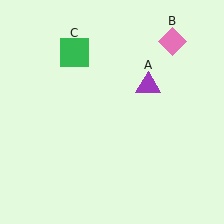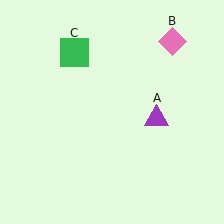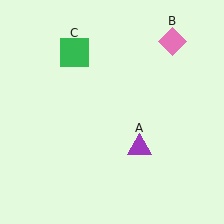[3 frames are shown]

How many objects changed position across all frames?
1 object changed position: purple triangle (object A).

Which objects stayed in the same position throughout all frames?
Pink diamond (object B) and green square (object C) remained stationary.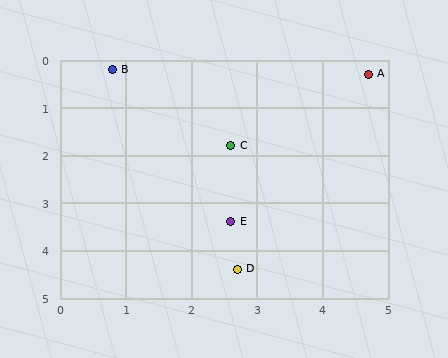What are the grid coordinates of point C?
Point C is at approximately (2.6, 1.8).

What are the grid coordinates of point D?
Point D is at approximately (2.7, 4.4).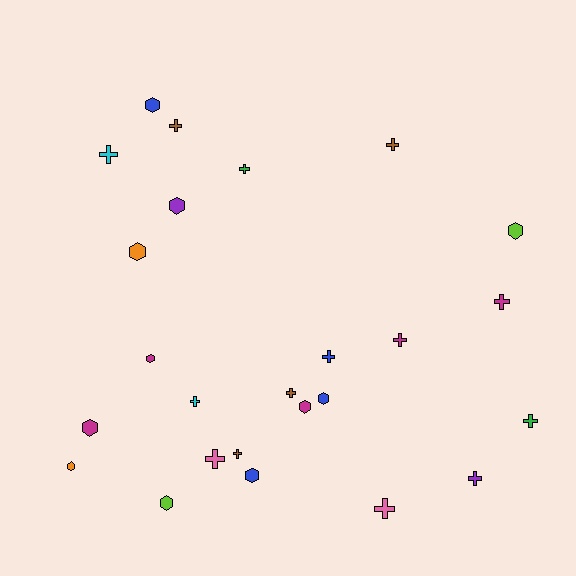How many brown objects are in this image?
There are 4 brown objects.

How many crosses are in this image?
There are 14 crosses.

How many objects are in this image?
There are 25 objects.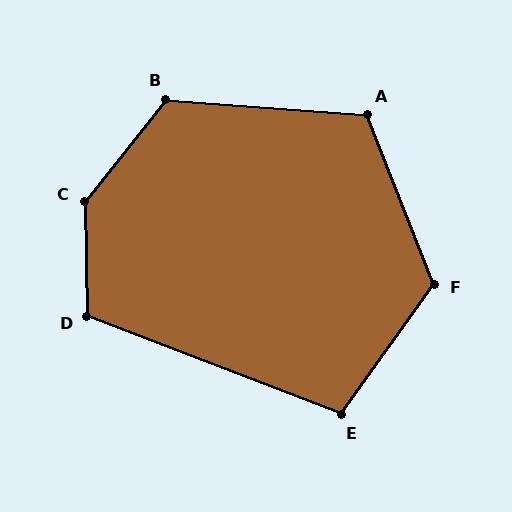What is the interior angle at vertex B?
Approximately 125 degrees (obtuse).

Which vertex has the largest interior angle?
C, at approximately 140 degrees.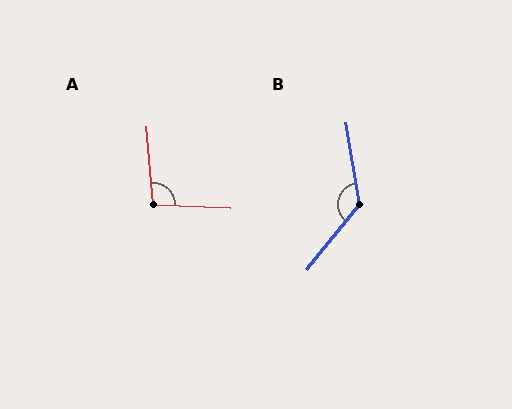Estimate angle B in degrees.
Approximately 132 degrees.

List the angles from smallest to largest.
A (97°), B (132°).